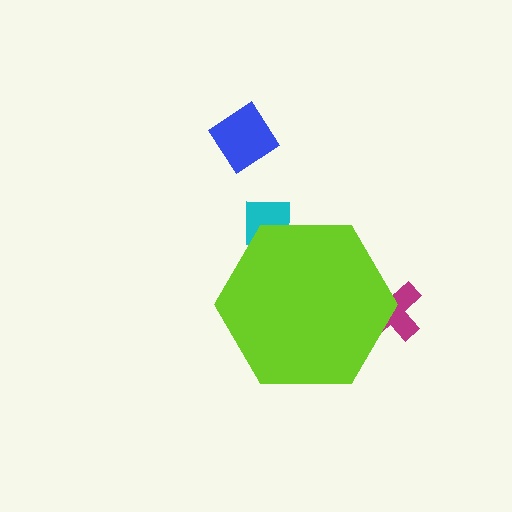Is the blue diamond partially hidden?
No, the blue diamond is fully visible.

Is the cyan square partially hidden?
Yes, the cyan square is partially hidden behind the lime hexagon.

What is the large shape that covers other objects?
A lime hexagon.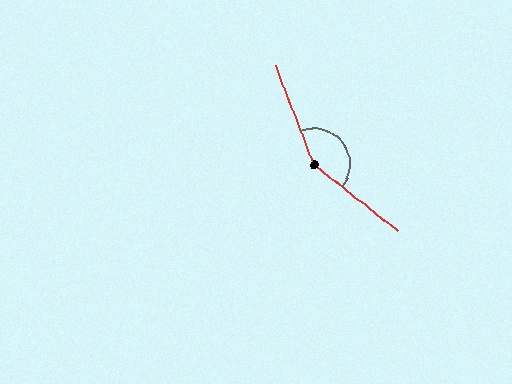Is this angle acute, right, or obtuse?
It is obtuse.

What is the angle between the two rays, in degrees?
Approximately 149 degrees.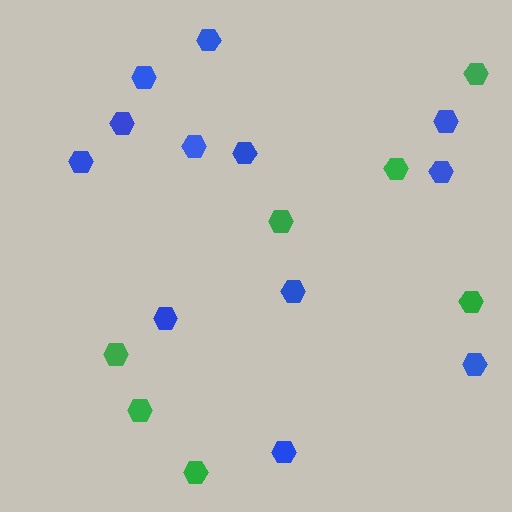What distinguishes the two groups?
There are 2 groups: one group of blue hexagons (12) and one group of green hexagons (7).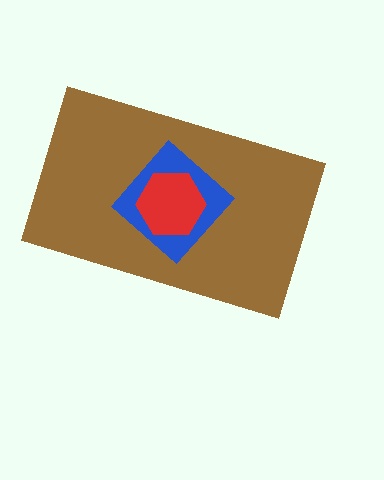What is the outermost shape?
The brown rectangle.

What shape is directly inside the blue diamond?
The red hexagon.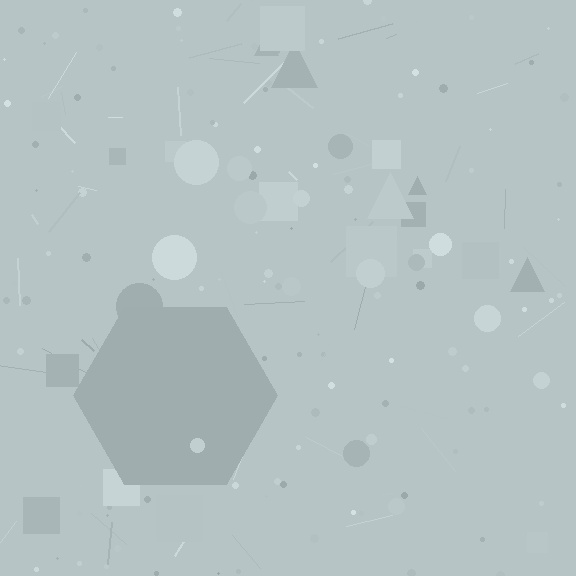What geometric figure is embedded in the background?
A hexagon is embedded in the background.